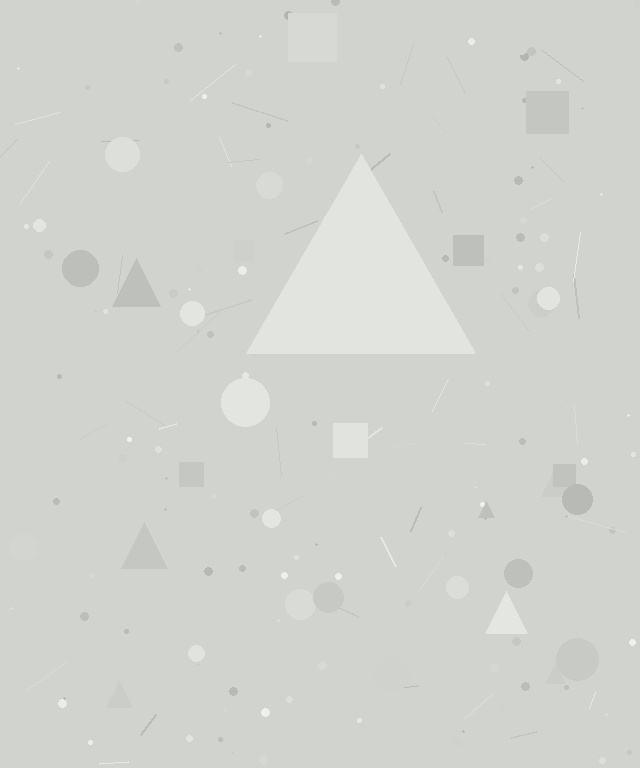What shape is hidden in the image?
A triangle is hidden in the image.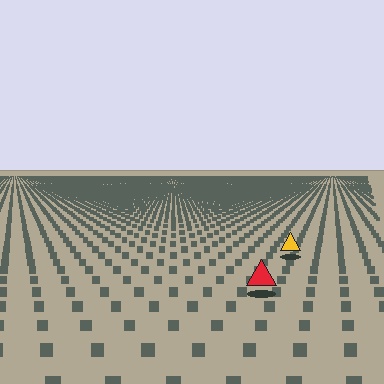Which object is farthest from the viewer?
The yellow triangle is farthest from the viewer. It appears smaller and the ground texture around it is denser.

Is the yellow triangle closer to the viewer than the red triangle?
No. The red triangle is closer — you can tell from the texture gradient: the ground texture is coarser near it.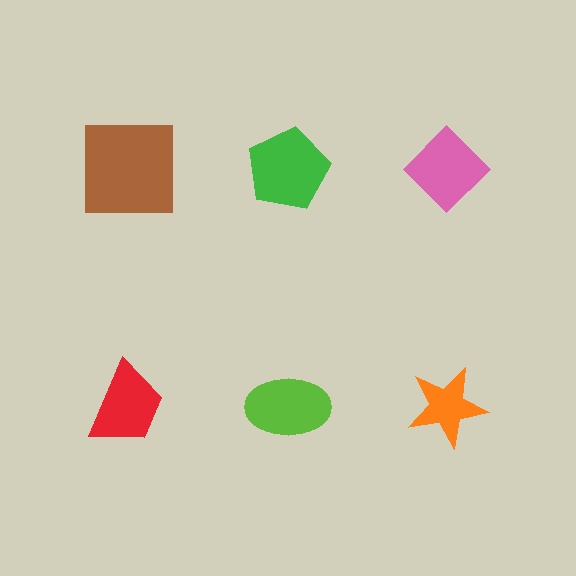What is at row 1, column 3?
A pink diamond.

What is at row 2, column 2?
A lime ellipse.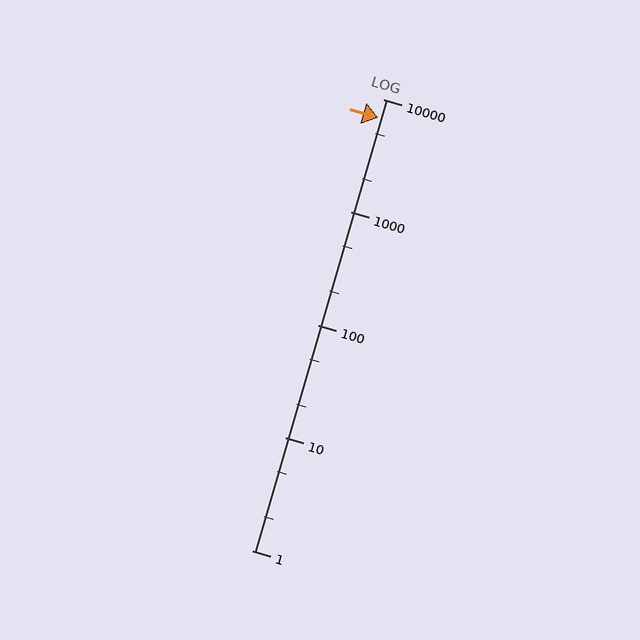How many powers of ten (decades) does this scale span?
The scale spans 4 decades, from 1 to 10000.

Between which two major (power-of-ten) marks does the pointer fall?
The pointer is between 1000 and 10000.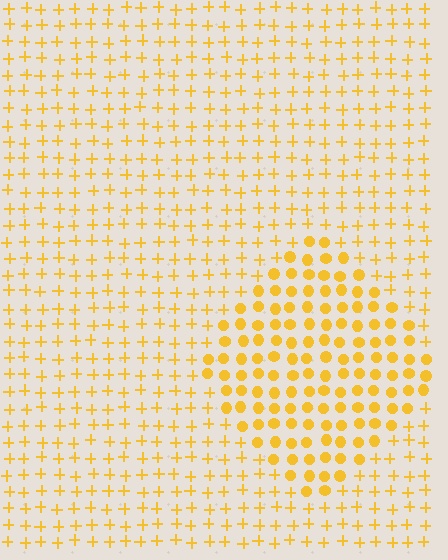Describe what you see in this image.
The image is filled with small yellow elements arranged in a uniform grid. A diamond-shaped region contains circles, while the surrounding area contains plus signs. The boundary is defined purely by the change in element shape.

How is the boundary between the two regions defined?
The boundary is defined by a change in element shape: circles inside vs. plus signs outside. All elements share the same color and spacing.